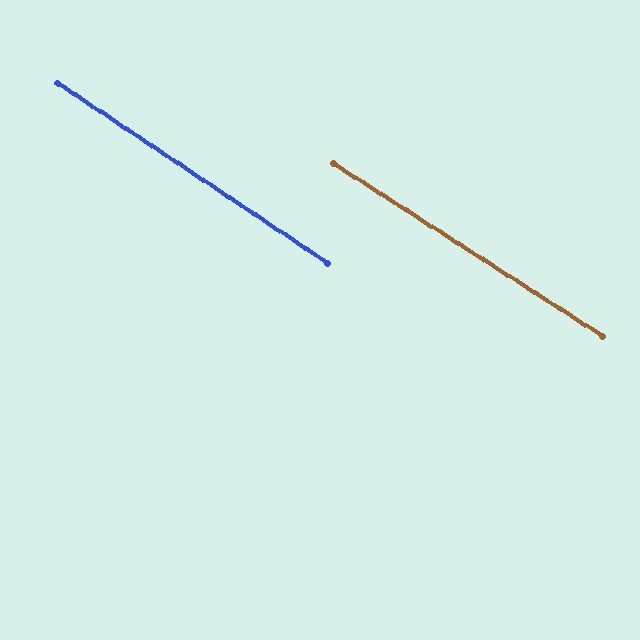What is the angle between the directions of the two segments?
Approximately 1 degree.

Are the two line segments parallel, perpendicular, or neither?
Parallel — their directions differ by only 0.9°.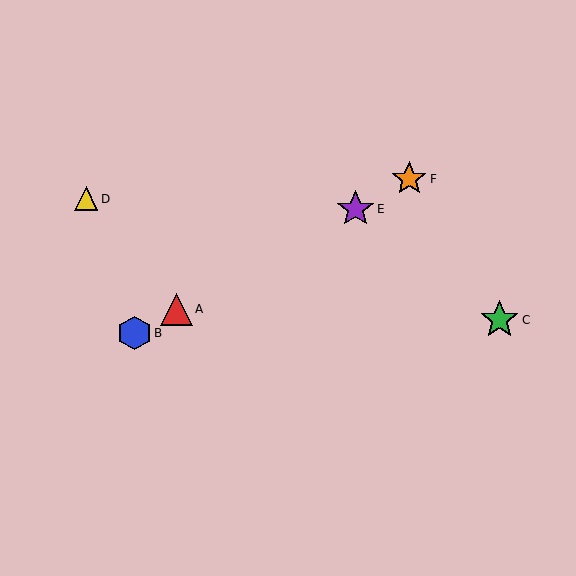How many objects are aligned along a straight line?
4 objects (A, B, E, F) are aligned along a straight line.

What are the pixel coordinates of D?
Object D is at (86, 199).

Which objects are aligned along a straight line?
Objects A, B, E, F are aligned along a straight line.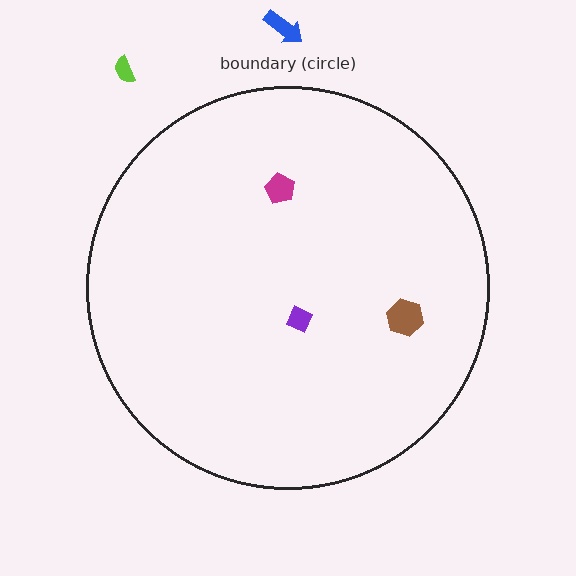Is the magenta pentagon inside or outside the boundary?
Inside.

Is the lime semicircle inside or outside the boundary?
Outside.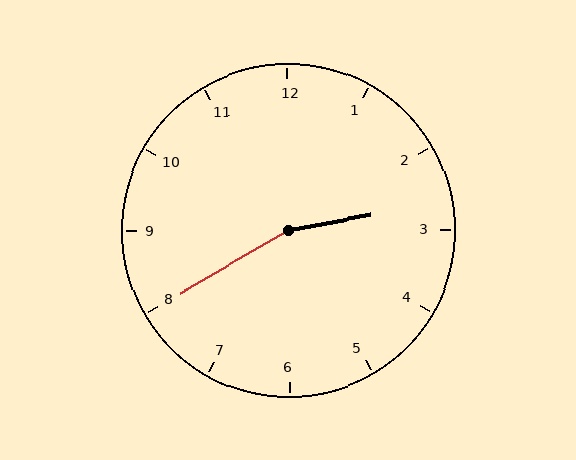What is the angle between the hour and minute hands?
Approximately 160 degrees.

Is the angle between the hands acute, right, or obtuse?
It is obtuse.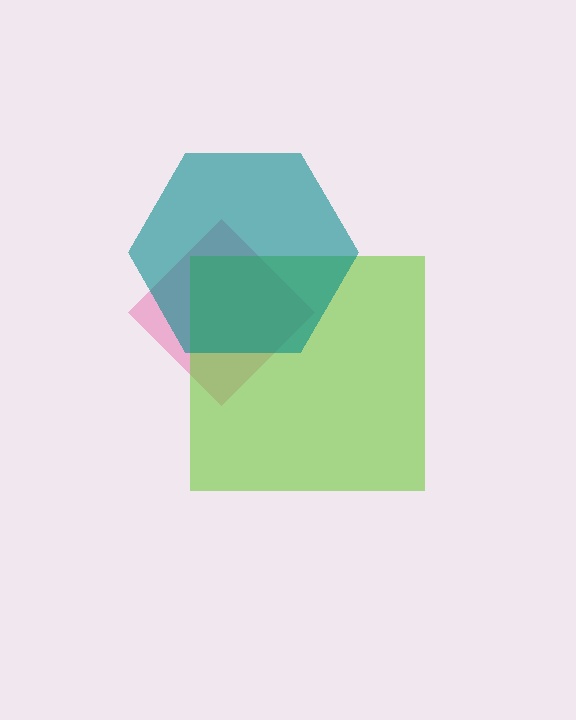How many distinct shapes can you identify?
There are 3 distinct shapes: a pink diamond, a lime square, a teal hexagon.